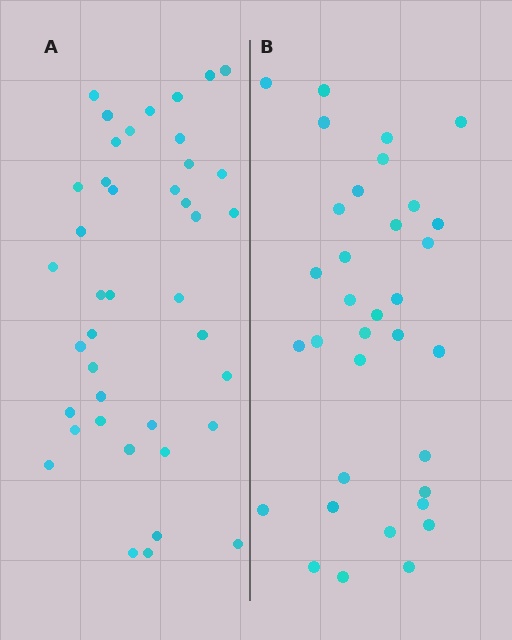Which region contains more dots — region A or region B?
Region A (the left region) has more dots.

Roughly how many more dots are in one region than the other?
Region A has roughly 8 or so more dots than region B.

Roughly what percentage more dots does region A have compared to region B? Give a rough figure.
About 20% more.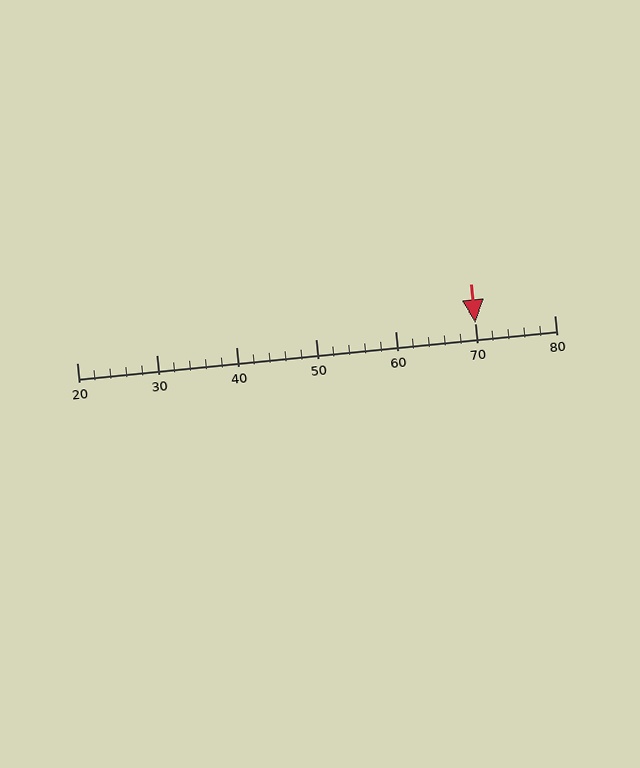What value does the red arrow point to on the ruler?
The red arrow points to approximately 70.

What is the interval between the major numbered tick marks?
The major tick marks are spaced 10 units apart.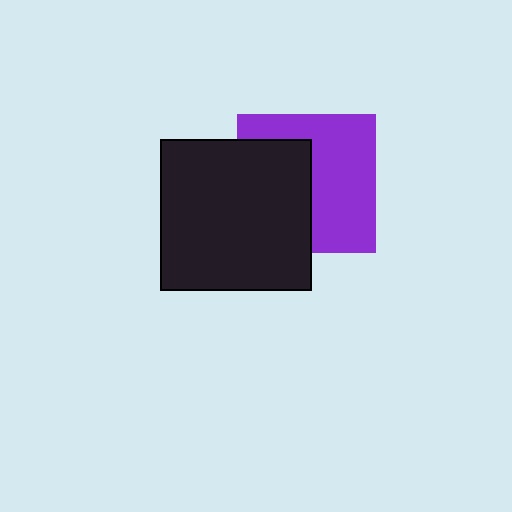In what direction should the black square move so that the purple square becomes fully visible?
The black square should move left. That is the shortest direction to clear the overlap and leave the purple square fully visible.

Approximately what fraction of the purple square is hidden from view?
Roughly 44% of the purple square is hidden behind the black square.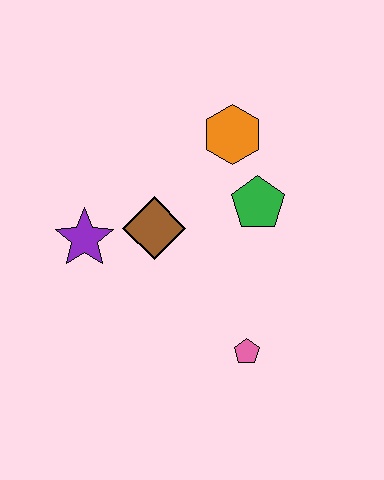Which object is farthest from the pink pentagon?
The orange hexagon is farthest from the pink pentagon.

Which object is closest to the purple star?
The brown diamond is closest to the purple star.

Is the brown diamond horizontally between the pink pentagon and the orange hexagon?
No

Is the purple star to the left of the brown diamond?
Yes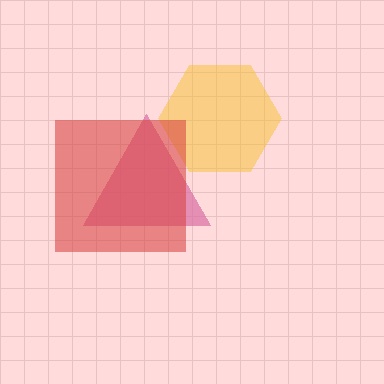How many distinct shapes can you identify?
There are 3 distinct shapes: a yellow hexagon, a pink triangle, a red square.